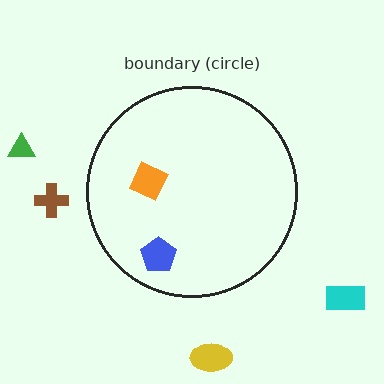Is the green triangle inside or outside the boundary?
Outside.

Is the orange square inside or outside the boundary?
Inside.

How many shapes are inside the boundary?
2 inside, 4 outside.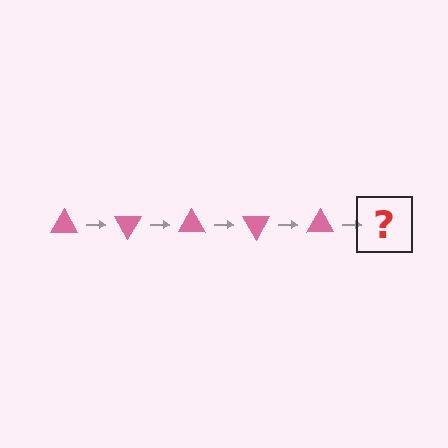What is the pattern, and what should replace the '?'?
The pattern is that the triangle rotates 60 degrees each step. The '?' should be a pink triangle rotated 300 degrees.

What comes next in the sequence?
The next element should be a pink triangle rotated 300 degrees.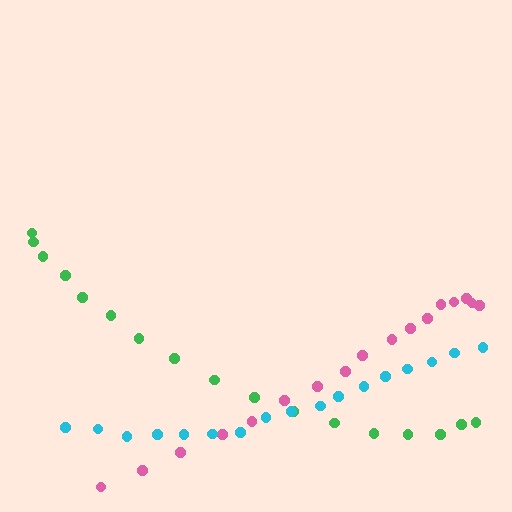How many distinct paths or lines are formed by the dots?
There are 3 distinct paths.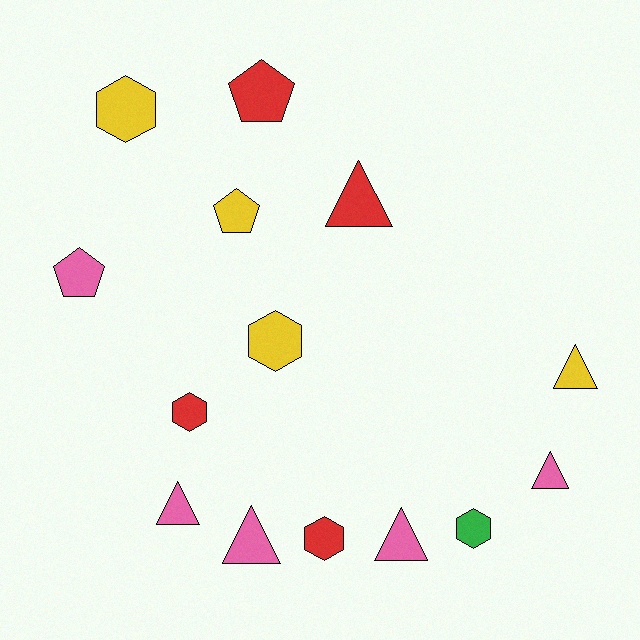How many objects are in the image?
There are 14 objects.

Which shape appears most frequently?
Triangle, with 6 objects.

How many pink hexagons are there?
There are no pink hexagons.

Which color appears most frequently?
Pink, with 5 objects.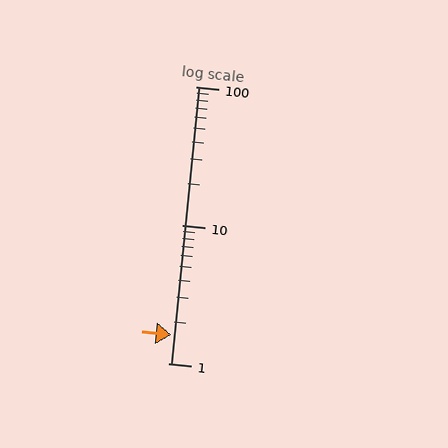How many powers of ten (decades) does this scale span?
The scale spans 2 decades, from 1 to 100.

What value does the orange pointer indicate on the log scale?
The pointer indicates approximately 1.6.